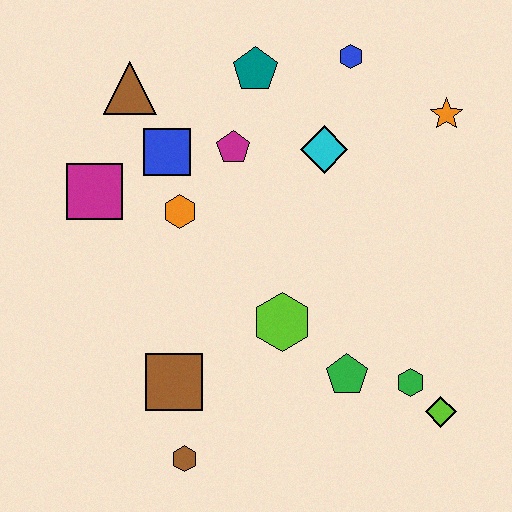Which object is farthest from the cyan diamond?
The brown hexagon is farthest from the cyan diamond.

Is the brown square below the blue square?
Yes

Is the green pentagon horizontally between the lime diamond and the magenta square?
Yes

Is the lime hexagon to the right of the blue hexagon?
No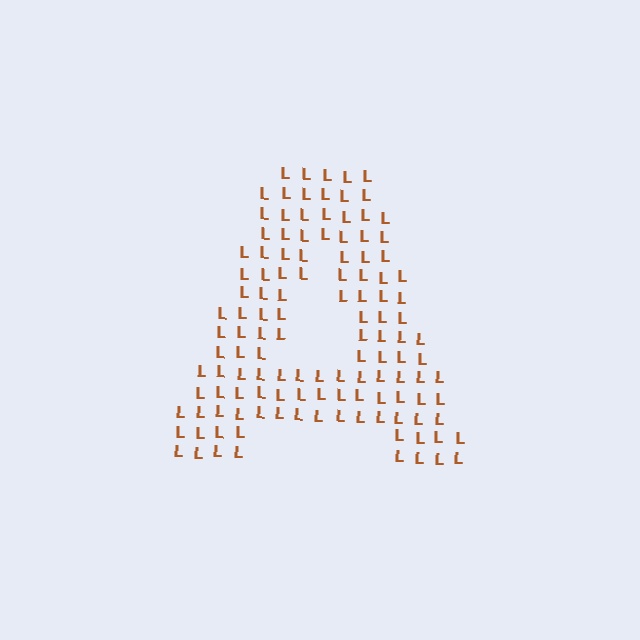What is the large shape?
The large shape is the letter A.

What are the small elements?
The small elements are letter L's.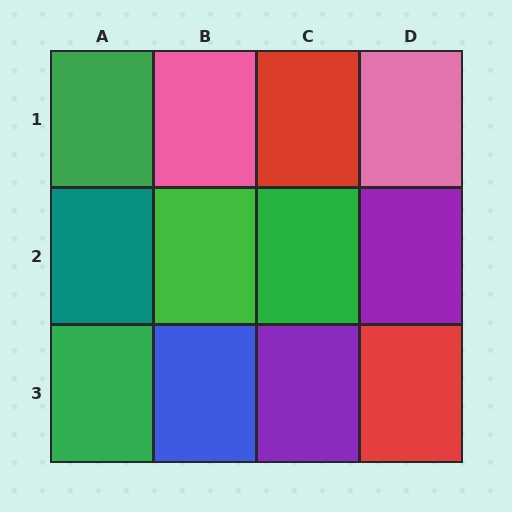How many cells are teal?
1 cell is teal.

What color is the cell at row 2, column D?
Purple.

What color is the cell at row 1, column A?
Green.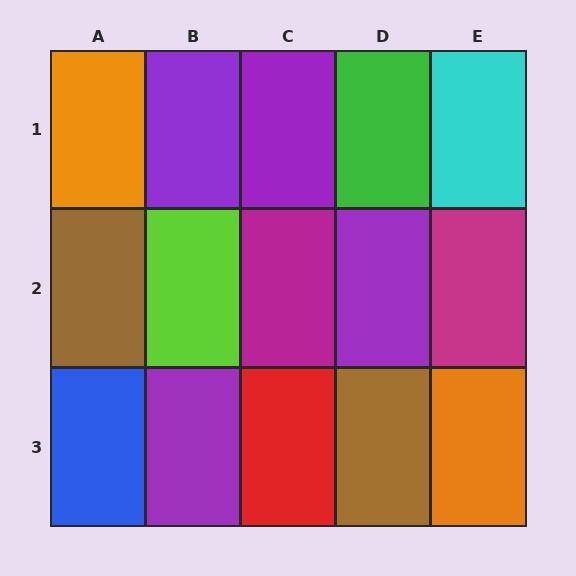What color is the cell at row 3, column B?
Purple.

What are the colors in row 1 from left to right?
Orange, purple, purple, green, cyan.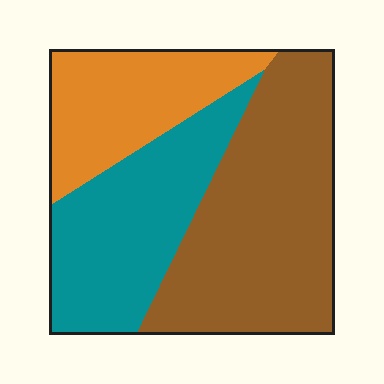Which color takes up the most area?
Brown, at roughly 45%.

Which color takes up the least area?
Orange, at roughly 25%.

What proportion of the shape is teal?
Teal covers around 30% of the shape.